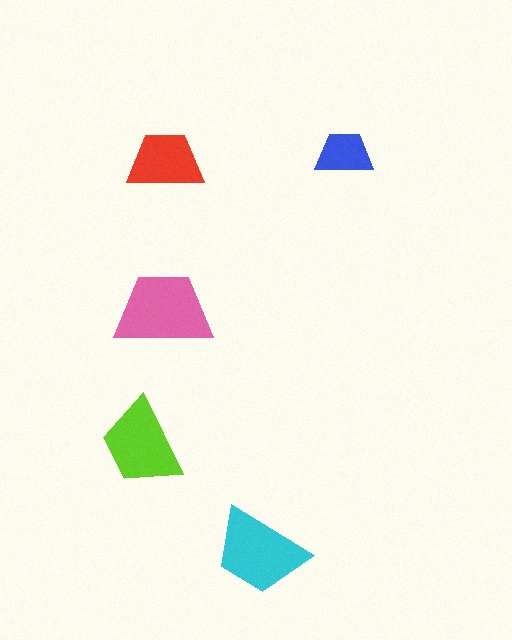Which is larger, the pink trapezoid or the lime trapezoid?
The pink one.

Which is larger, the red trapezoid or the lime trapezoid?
The lime one.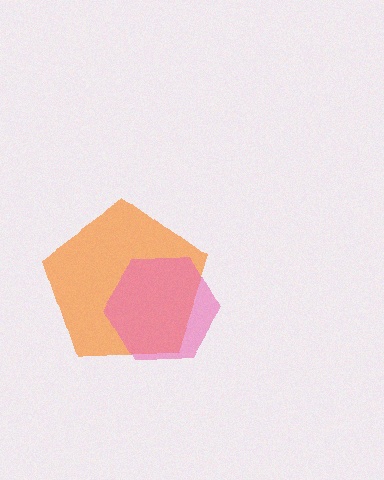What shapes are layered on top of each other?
The layered shapes are: an orange pentagon, a pink hexagon.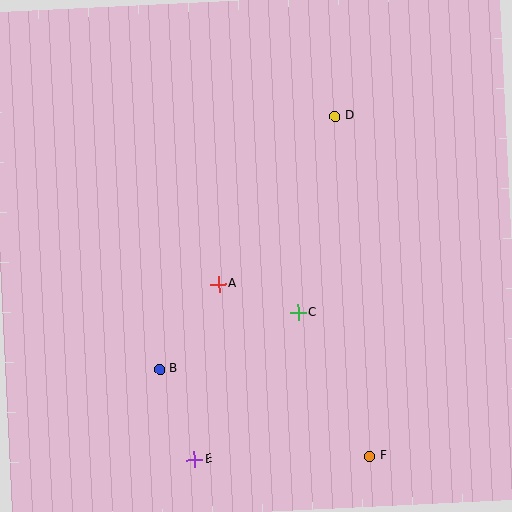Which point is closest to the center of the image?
Point A at (219, 284) is closest to the center.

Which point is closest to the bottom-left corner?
Point E is closest to the bottom-left corner.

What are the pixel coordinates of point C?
Point C is at (298, 313).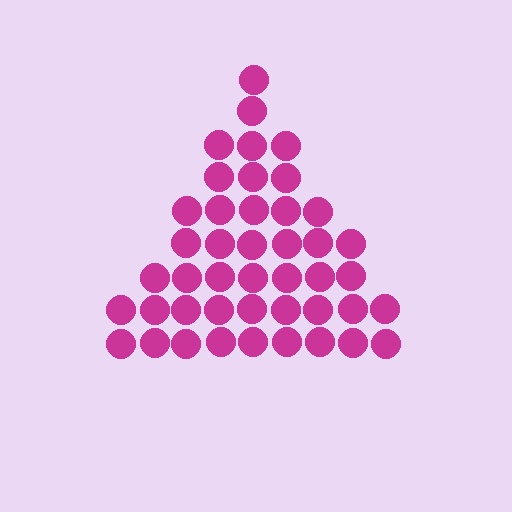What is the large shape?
The large shape is a triangle.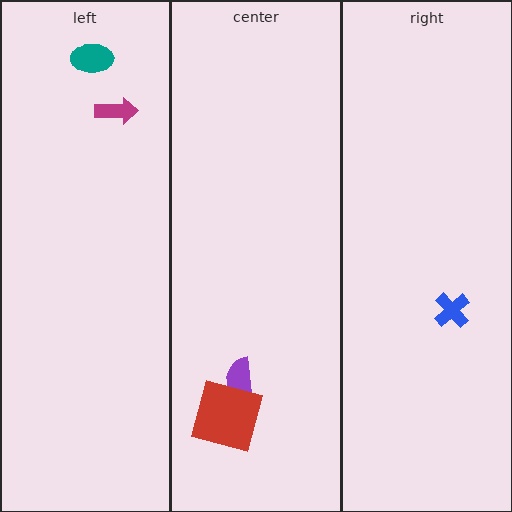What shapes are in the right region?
The blue cross.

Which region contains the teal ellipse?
The left region.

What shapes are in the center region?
The purple semicircle, the red square.